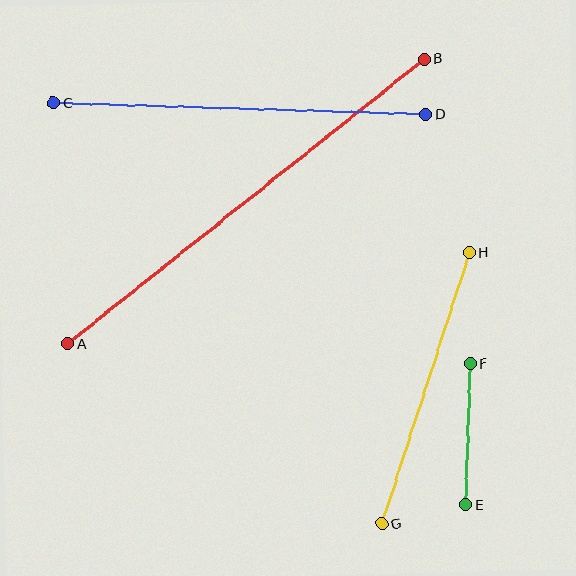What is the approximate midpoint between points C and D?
The midpoint is at approximately (240, 109) pixels.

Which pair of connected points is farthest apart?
Points A and B are farthest apart.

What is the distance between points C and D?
The distance is approximately 373 pixels.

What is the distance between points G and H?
The distance is approximately 285 pixels.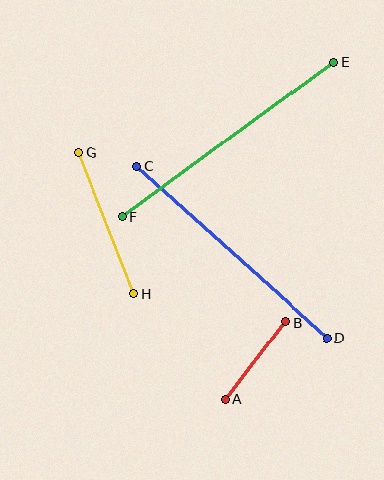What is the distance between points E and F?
The distance is approximately 262 pixels.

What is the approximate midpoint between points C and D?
The midpoint is at approximately (232, 252) pixels.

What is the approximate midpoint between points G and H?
The midpoint is at approximately (106, 223) pixels.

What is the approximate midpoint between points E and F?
The midpoint is at approximately (228, 139) pixels.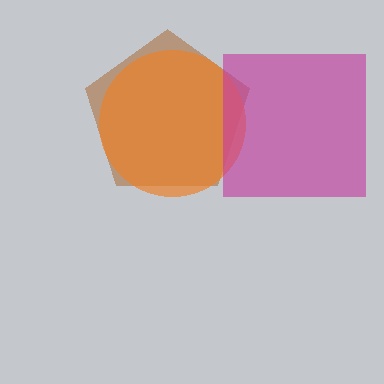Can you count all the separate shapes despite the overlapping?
Yes, there are 3 separate shapes.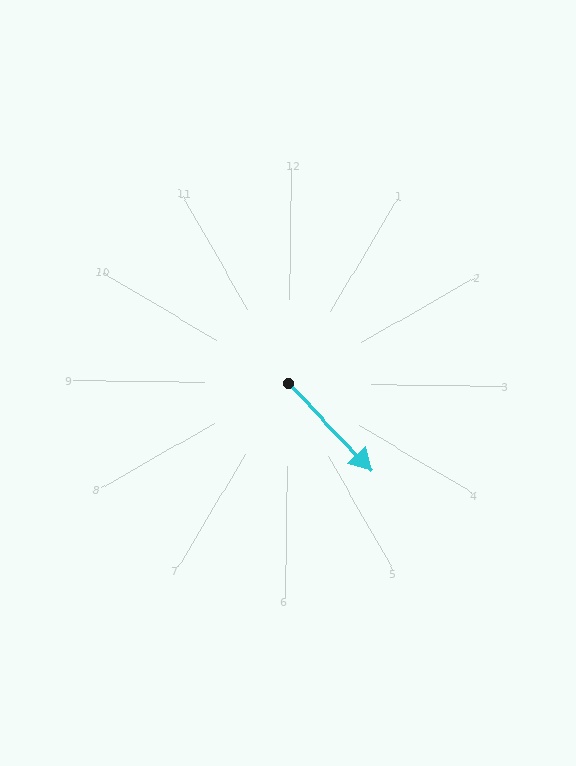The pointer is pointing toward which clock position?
Roughly 5 o'clock.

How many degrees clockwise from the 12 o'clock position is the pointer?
Approximately 135 degrees.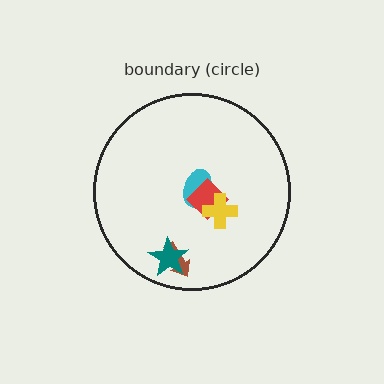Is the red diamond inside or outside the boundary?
Inside.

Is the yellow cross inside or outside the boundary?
Inside.